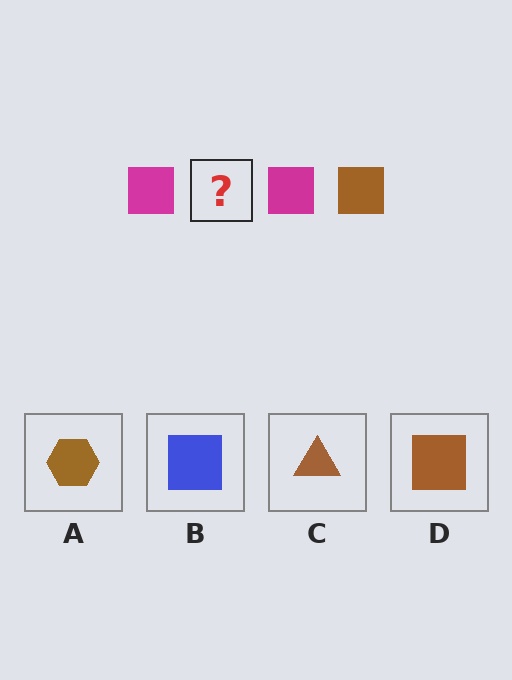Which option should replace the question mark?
Option D.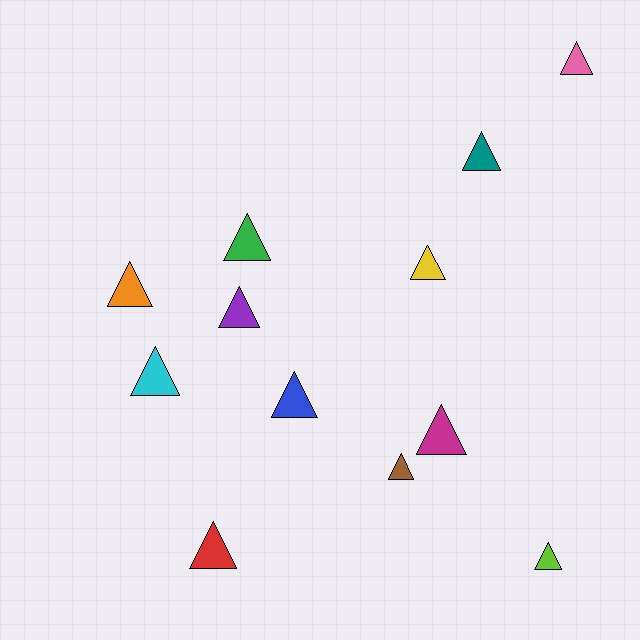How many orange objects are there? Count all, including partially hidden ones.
There is 1 orange object.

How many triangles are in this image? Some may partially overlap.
There are 12 triangles.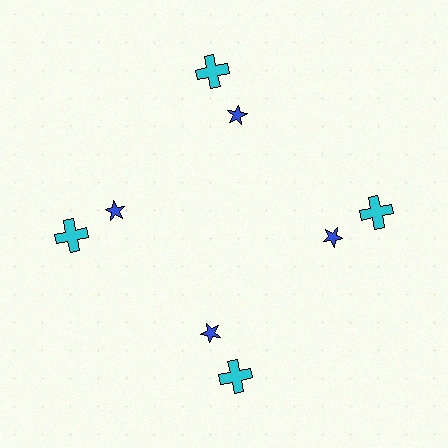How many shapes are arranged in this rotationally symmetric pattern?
There are 8 shapes, arranged in 4 groups of 2.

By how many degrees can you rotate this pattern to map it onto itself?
The pattern maps onto itself every 90 degrees of rotation.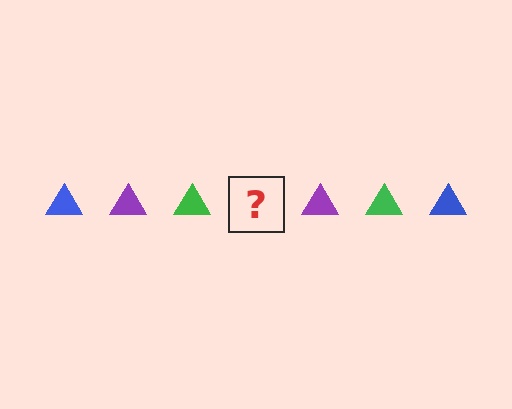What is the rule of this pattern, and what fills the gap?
The rule is that the pattern cycles through blue, purple, green triangles. The gap should be filled with a blue triangle.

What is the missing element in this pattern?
The missing element is a blue triangle.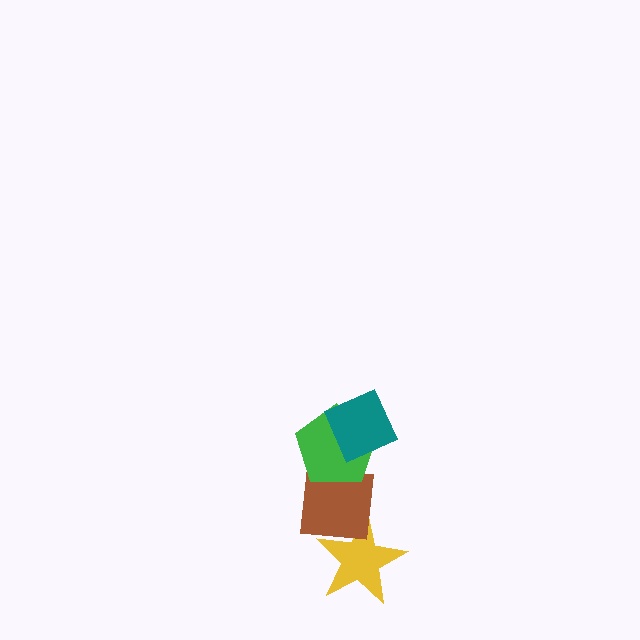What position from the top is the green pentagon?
The green pentagon is 2nd from the top.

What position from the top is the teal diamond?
The teal diamond is 1st from the top.